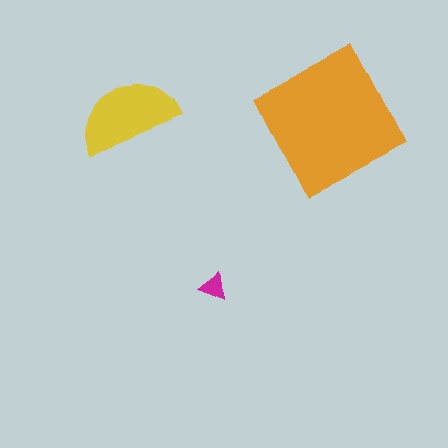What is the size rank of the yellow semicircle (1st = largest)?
2nd.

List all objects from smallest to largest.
The magenta triangle, the yellow semicircle, the orange square.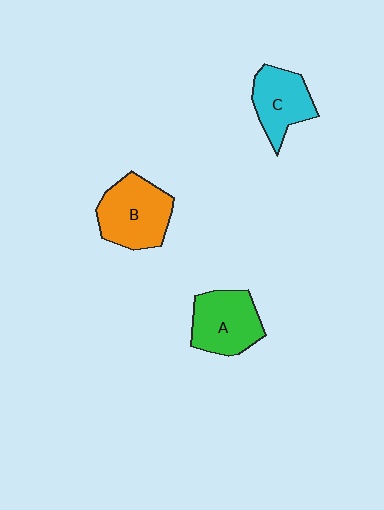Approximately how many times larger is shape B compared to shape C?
Approximately 1.3 times.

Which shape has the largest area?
Shape B (orange).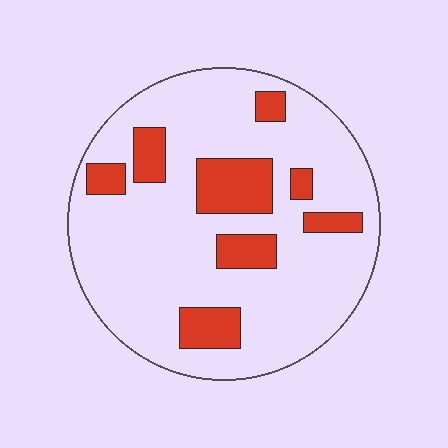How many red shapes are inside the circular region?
8.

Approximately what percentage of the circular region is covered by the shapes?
Approximately 20%.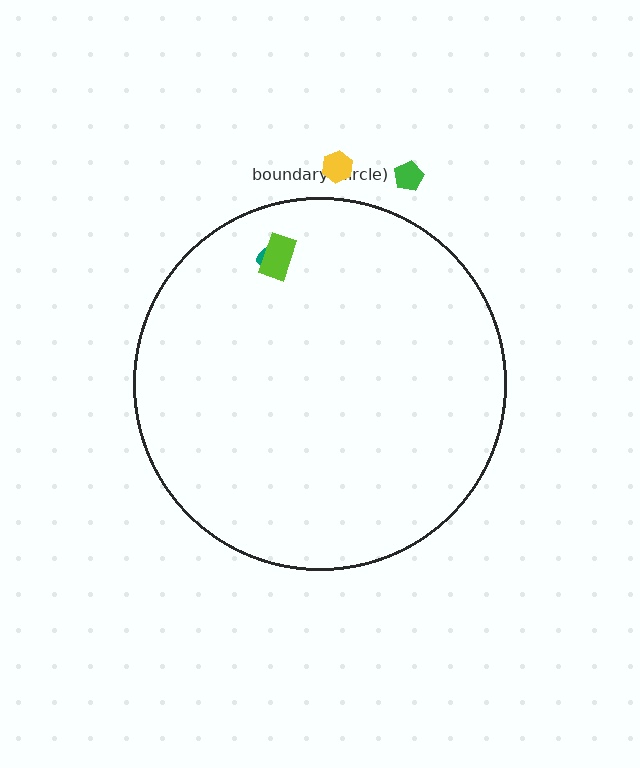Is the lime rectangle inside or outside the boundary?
Inside.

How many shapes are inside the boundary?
2 inside, 2 outside.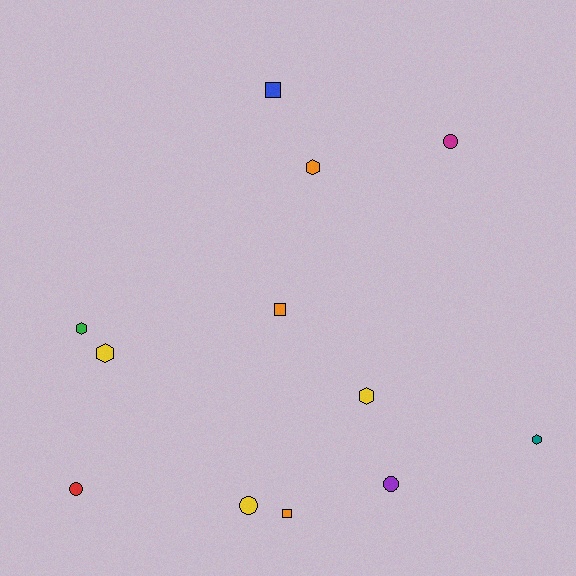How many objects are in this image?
There are 12 objects.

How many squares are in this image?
There are 3 squares.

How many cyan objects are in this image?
There are no cyan objects.